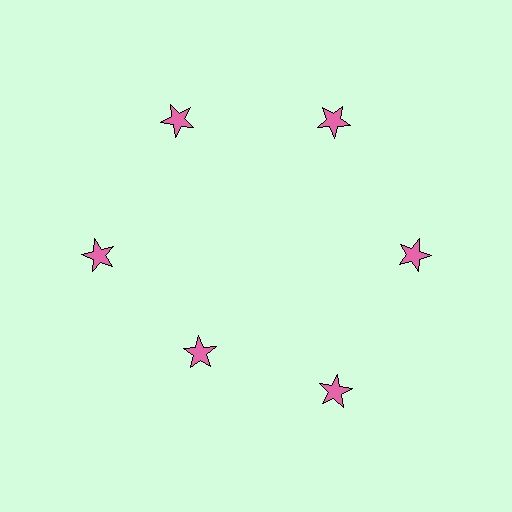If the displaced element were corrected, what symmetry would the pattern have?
It would have 6-fold rotational symmetry — the pattern would map onto itself every 60 degrees.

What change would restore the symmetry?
The symmetry would be restored by moving it outward, back onto the ring so that all 6 stars sit at equal angles and equal distance from the center.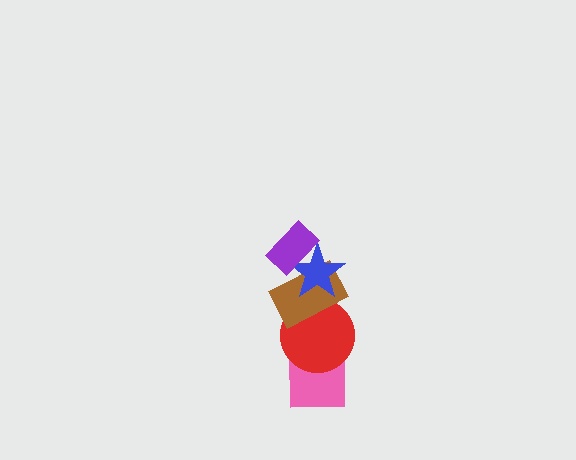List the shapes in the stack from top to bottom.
From top to bottom: the purple rectangle, the blue star, the brown rectangle, the red circle, the pink square.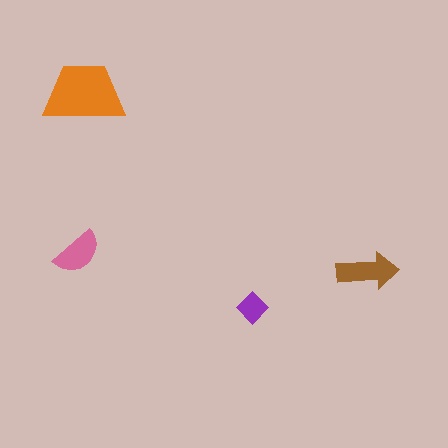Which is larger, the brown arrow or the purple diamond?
The brown arrow.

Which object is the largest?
The orange trapezoid.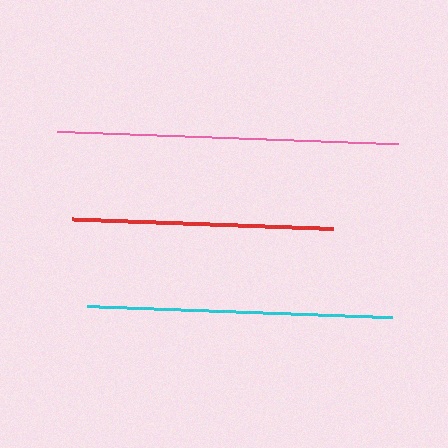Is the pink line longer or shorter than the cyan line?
The pink line is longer than the cyan line.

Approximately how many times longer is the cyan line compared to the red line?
The cyan line is approximately 1.2 times the length of the red line.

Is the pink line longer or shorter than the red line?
The pink line is longer than the red line.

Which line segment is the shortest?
The red line is the shortest at approximately 261 pixels.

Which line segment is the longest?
The pink line is the longest at approximately 341 pixels.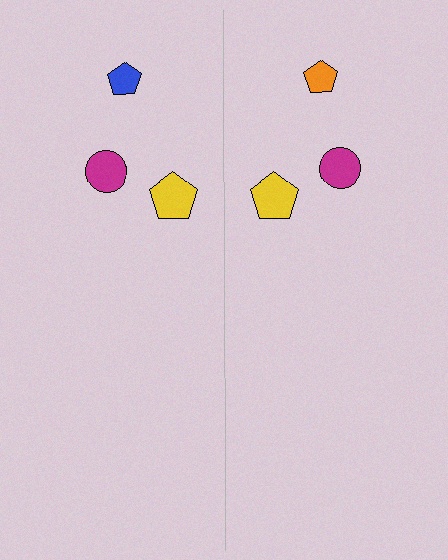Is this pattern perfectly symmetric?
No, the pattern is not perfectly symmetric. The orange pentagon on the right side breaks the symmetry — its mirror counterpart is blue.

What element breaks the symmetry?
The orange pentagon on the right side breaks the symmetry — its mirror counterpart is blue.